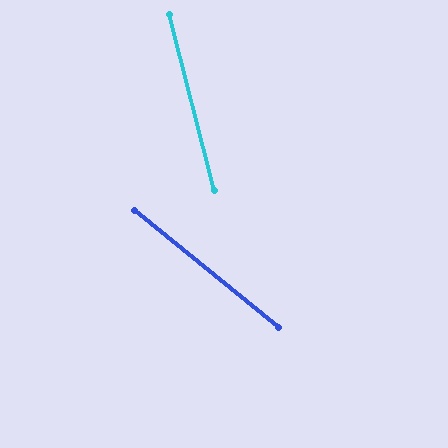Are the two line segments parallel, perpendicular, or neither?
Neither parallel nor perpendicular — they differ by about 37°.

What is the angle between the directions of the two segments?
Approximately 37 degrees.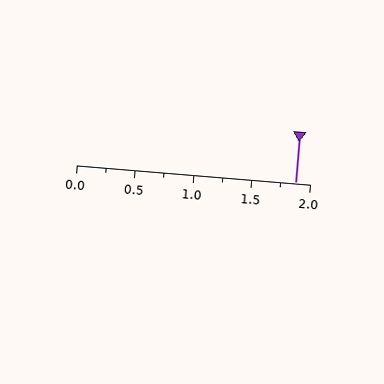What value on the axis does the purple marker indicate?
The marker indicates approximately 1.88.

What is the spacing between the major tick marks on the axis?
The major ticks are spaced 0.5 apart.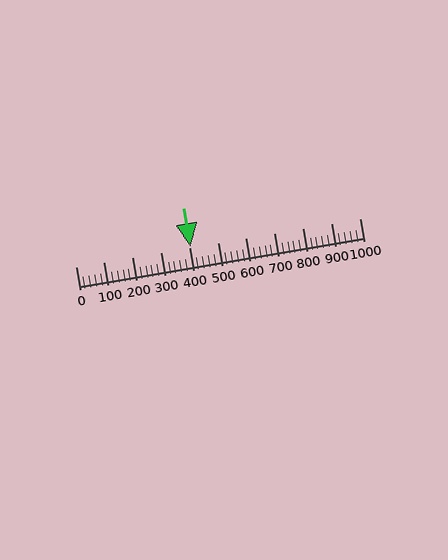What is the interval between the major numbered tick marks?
The major tick marks are spaced 100 units apart.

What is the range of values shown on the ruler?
The ruler shows values from 0 to 1000.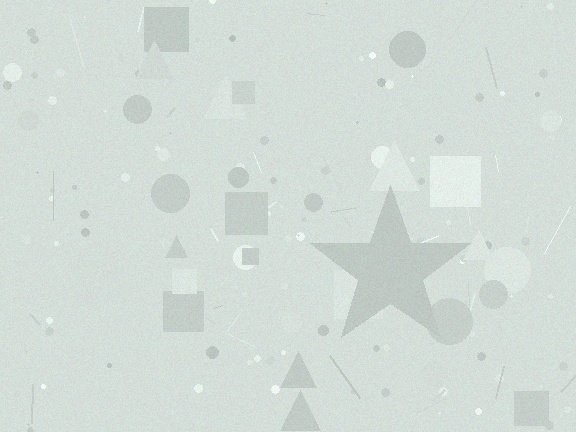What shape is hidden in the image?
A star is hidden in the image.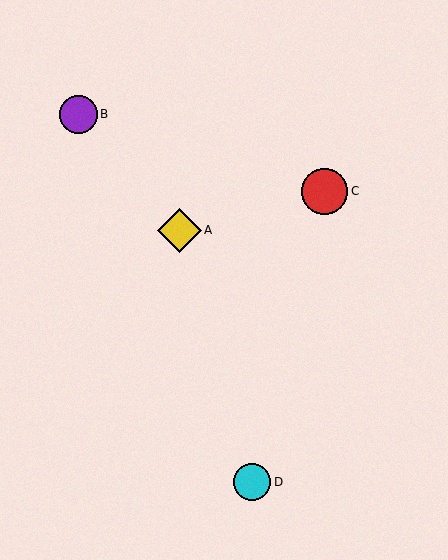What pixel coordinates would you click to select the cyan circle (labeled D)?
Click at (252, 482) to select the cyan circle D.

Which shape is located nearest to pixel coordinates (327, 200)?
The red circle (labeled C) at (325, 192) is nearest to that location.